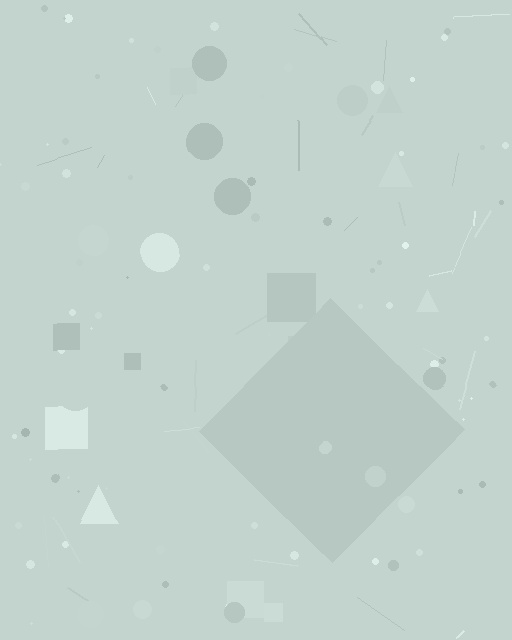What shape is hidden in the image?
A diamond is hidden in the image.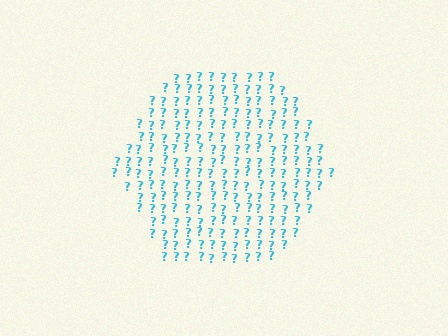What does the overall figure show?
The overall figure shows a hexagon.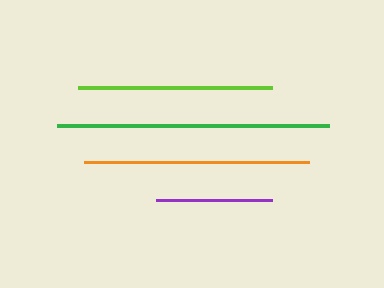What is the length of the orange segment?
The orange segment is approximately 225 pixels long.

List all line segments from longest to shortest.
From longest to shortest: green, orange, lime, purple.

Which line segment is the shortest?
The purple line is the shortest at approximately 117 pixels.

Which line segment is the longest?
The green line is the longest at approximately 272 pixels.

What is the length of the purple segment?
The purple segment is approximately 117 pixels long.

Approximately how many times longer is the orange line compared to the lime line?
The orange line is approximately 1.2 times the length of the lime line.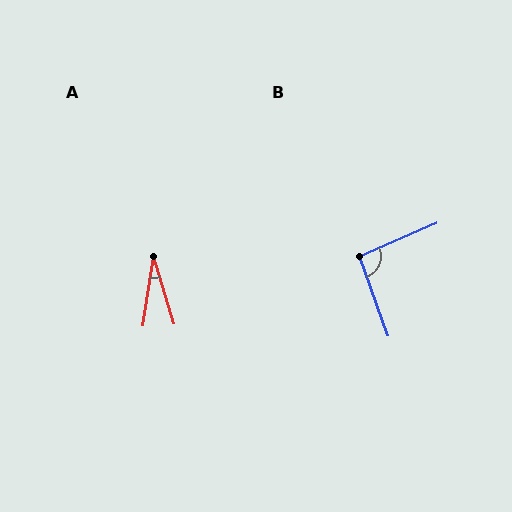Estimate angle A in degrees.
Approximately 25 degrees.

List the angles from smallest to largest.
A (25°), B (94°).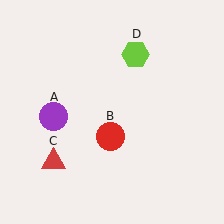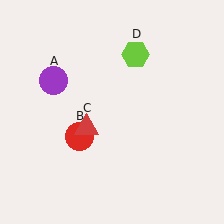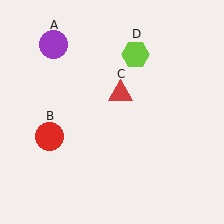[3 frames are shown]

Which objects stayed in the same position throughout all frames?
Lime hexagon (object D) remained stationary.